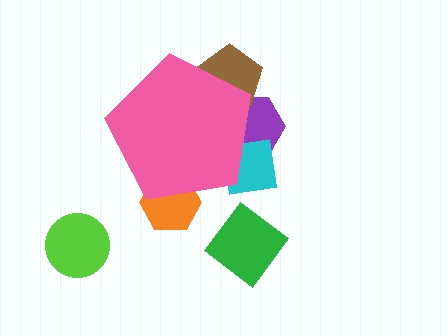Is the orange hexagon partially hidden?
Yes, the orange hexagon is partially hidden behind the pink pentagon.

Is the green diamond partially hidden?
No, the green diamond is fully visible.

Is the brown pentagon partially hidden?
Yes, the brown pentagon is partially hidden behind the pink pentagon.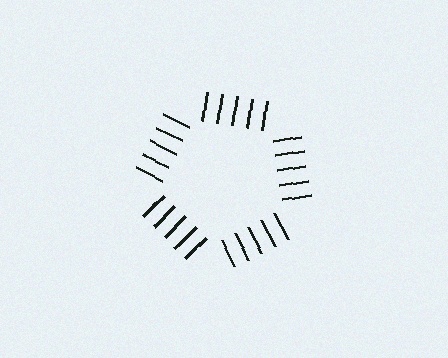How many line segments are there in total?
25 — 5 along each of the 5 edges.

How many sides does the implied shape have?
5 sides — the line-ends trace a pentagon.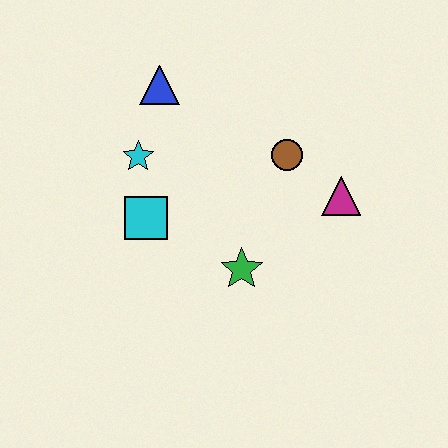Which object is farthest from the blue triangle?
The magenta triangle is farthest from the blue triangle.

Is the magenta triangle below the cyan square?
No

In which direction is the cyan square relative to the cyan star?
The cyan square is below the cyan star.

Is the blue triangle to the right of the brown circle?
No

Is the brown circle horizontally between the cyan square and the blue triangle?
No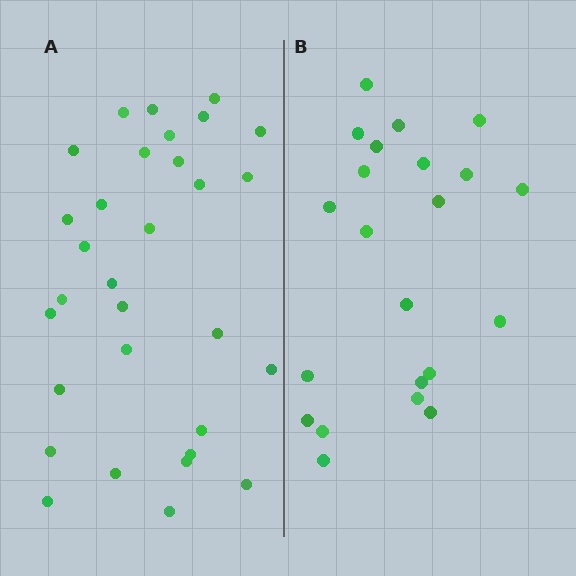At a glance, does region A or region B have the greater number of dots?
Region A (the left region) has more dots.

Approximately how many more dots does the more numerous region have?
Region A has roughly 8 or so more dots than region B.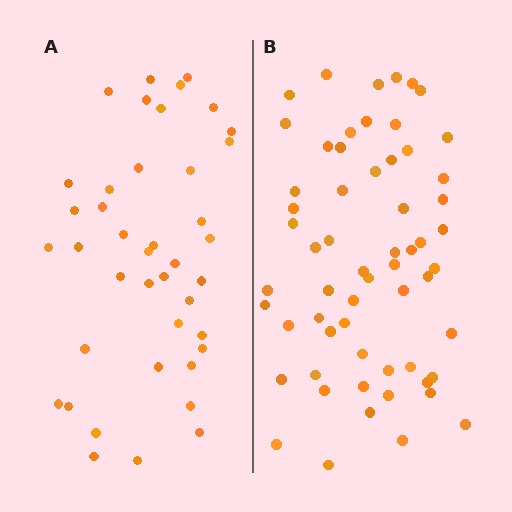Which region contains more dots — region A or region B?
Region B (the right region) has more dots.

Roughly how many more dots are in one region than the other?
Region B has approximately 20 more dots than region A.